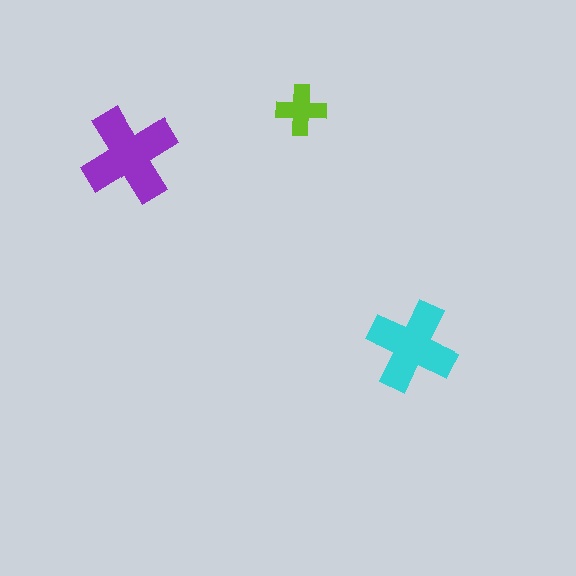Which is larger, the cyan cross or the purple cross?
The purple one.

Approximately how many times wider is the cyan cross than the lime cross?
About 2 times wider.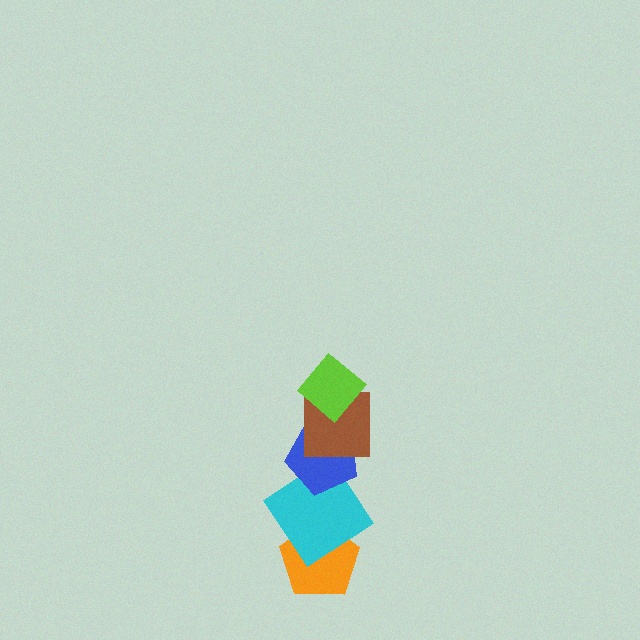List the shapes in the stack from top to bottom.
From top to bottom: the lime diamond, the brown square, the blue pentagon, the cyan diamond, the orange pentagon.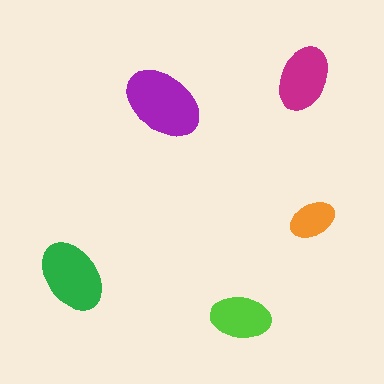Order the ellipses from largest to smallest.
the purple one, the green one, the magenta one, the lime one, the orange one.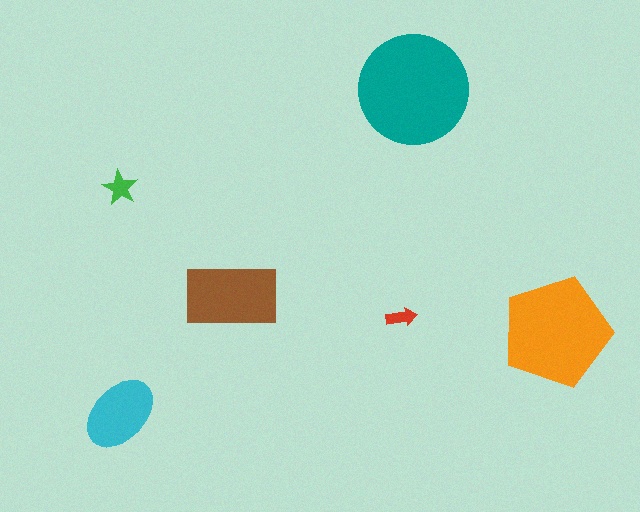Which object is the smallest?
The red arrow.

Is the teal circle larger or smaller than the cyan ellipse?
Larger.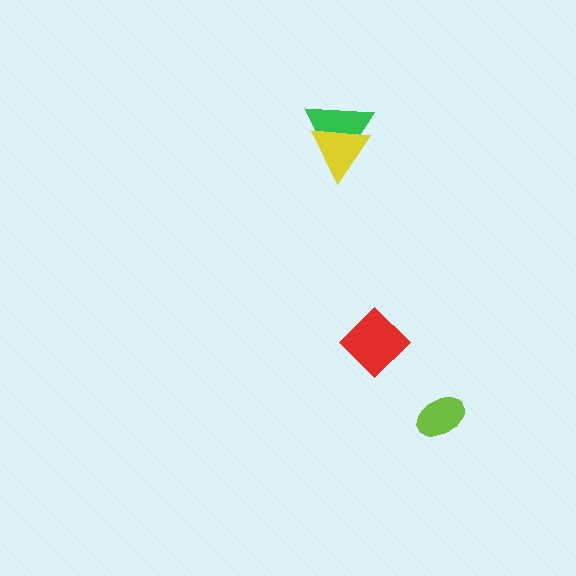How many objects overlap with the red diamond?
0 objects overlap with the red diamond.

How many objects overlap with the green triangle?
1 object overlaps with the green triangle.